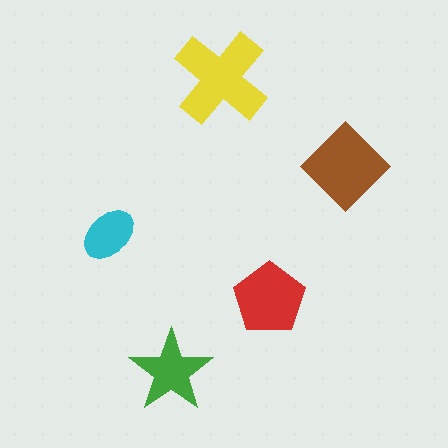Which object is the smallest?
The cyan ellipse.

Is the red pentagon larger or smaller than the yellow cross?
Smaller.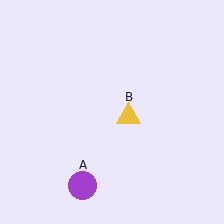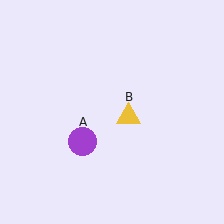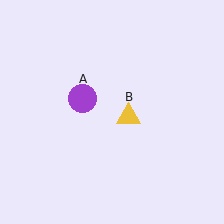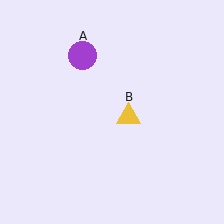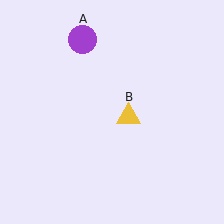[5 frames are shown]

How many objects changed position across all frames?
1 object changed position: purple circle (object A).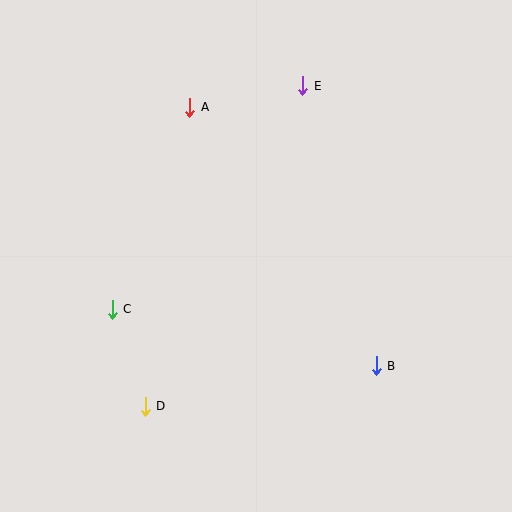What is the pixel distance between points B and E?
The distance between B and E is 290 pixels.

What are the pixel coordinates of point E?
Point E is at (303, 86).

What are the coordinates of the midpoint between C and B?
The midpoint between C and B is at (244, 338).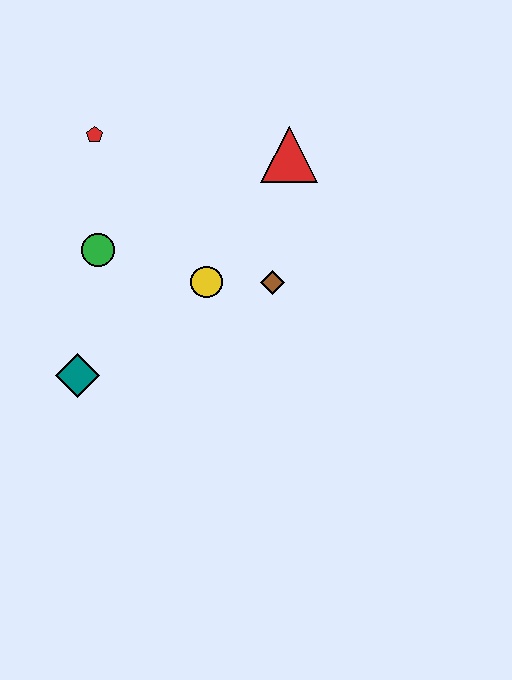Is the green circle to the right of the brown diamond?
No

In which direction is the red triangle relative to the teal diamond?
The red triangle is above the teal diamond.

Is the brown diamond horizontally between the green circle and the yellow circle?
No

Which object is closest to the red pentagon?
The green circle is closest to the red pentagon.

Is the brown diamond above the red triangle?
No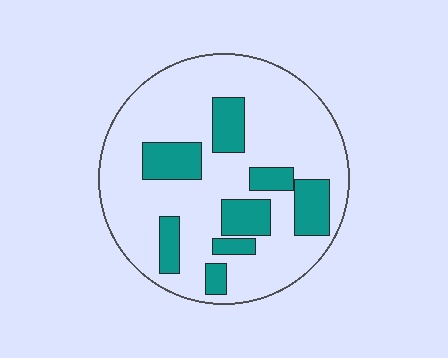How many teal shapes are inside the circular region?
8.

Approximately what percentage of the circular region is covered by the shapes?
Approximately 25%.